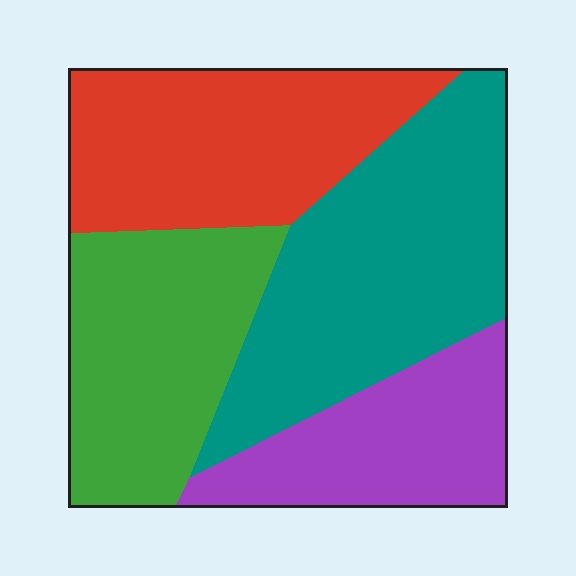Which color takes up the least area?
Purple, at roughly 20%.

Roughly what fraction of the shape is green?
Green covers around 25% of the shape.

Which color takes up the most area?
Teal, at roughly 30%.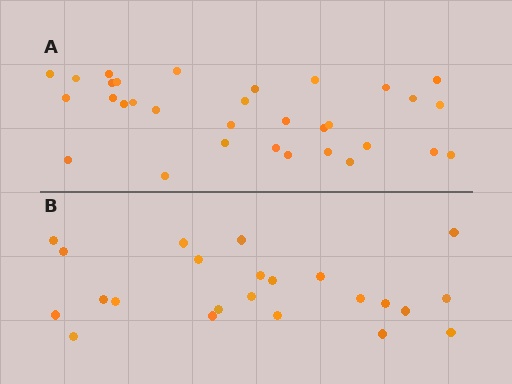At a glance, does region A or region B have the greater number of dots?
Region A (the top region) has more dots.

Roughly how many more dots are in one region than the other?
Region A has roughly 8 or so more dots than region B.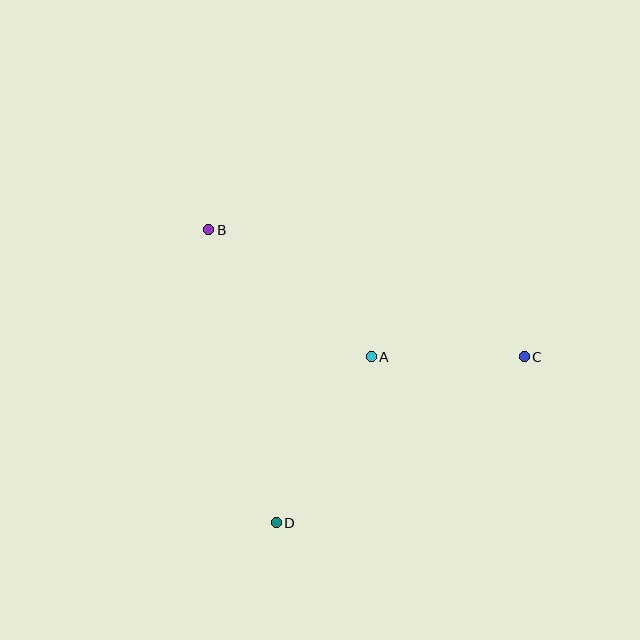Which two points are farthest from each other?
Points B and C are farthest from each other.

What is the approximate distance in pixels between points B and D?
The distance between B and D is approximately 301 pixels.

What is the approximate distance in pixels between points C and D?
The distance between C and D is approximately 298 pixels.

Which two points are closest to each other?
Points A and C are closest to each other.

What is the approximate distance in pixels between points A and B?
The distance between A and B is approximately 206 pixels.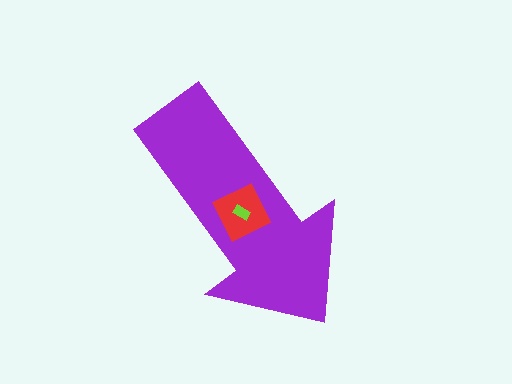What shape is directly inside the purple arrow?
The red diamond.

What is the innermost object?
The lime rectangle.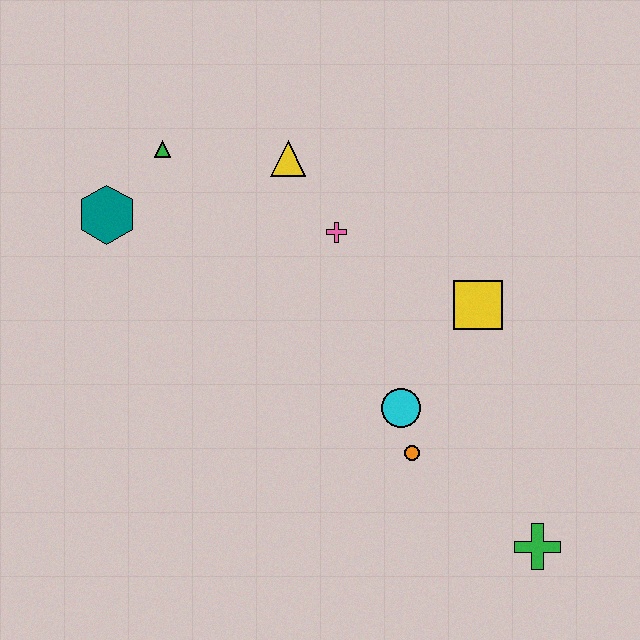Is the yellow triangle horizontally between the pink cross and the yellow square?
No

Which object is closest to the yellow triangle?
The pink cross is closest to the yellow triangle.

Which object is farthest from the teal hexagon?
The green cross is farthest from the teal hexagon.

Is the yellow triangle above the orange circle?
Yes